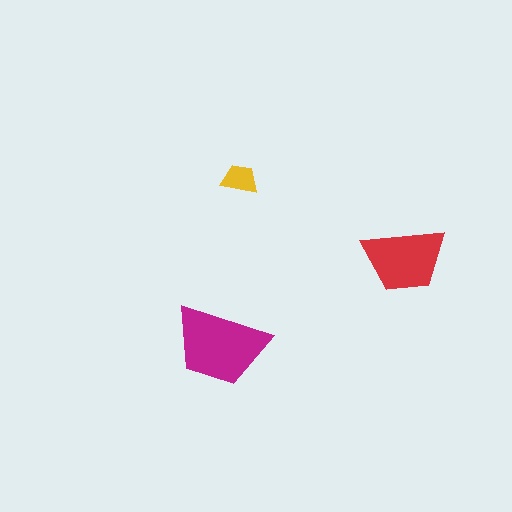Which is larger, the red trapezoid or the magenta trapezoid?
The magenta one.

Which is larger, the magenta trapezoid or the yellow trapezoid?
The magenta one.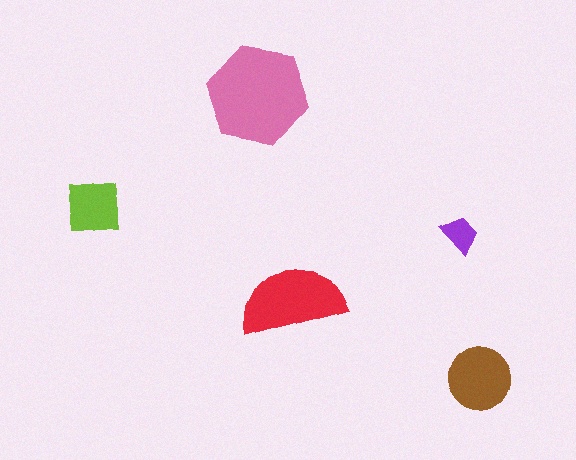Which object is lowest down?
The brown circle is bottommost.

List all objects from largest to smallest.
The pink hexagon, the red semicircle, the brown circle, the lime square, the purple trapezoid.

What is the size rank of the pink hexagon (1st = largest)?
1st.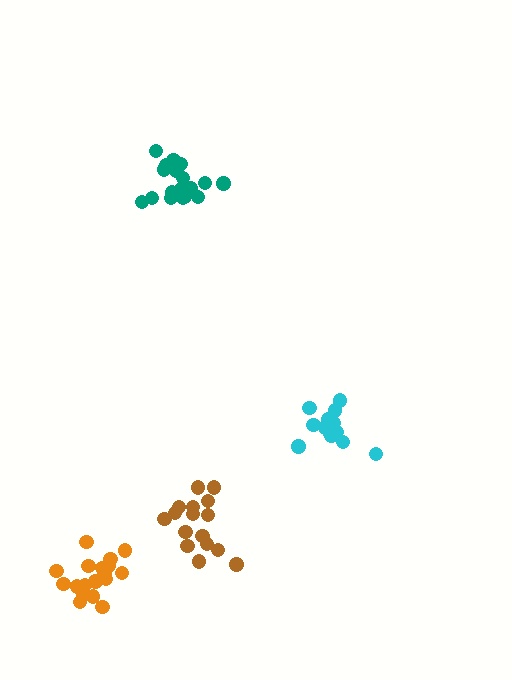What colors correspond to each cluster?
The clusters are colored: orange, teal, cyan, brown.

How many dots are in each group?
Group 1: 18 dots, Group 2: 18 dots, Group 3: 13 dots, Group 4: 16 dots (65 total).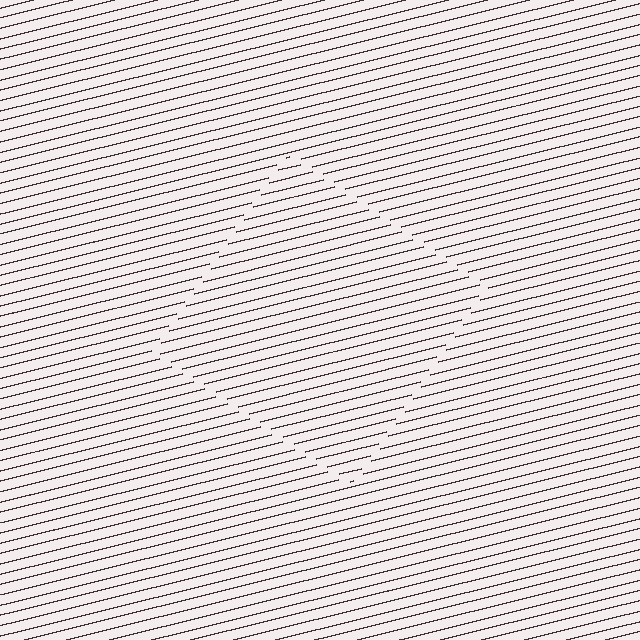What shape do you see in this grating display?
An illusory square. The interior of the shape contains the same grating, shifted by half a period — the contour is defined by the phase discontinuity where line-ends from the inner and outer gratings abut.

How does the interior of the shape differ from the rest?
The interior of the shape contains the same grating, shifted by half a period — the contour is defined by the phase discontinuity where line-ends from the inner and outer gratings abut.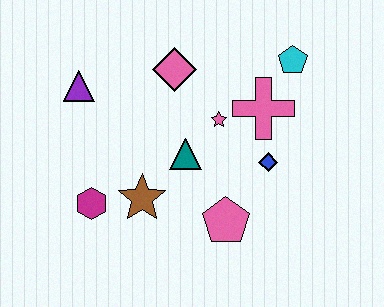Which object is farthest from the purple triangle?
The cyan pentagon is farthest from the purple triangle.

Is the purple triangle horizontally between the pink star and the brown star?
No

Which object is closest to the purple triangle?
The pink diamond is closest to the purple triangle.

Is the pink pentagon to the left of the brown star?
No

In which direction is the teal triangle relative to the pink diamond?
The teal triangle is below the pink diamond.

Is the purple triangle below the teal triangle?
No